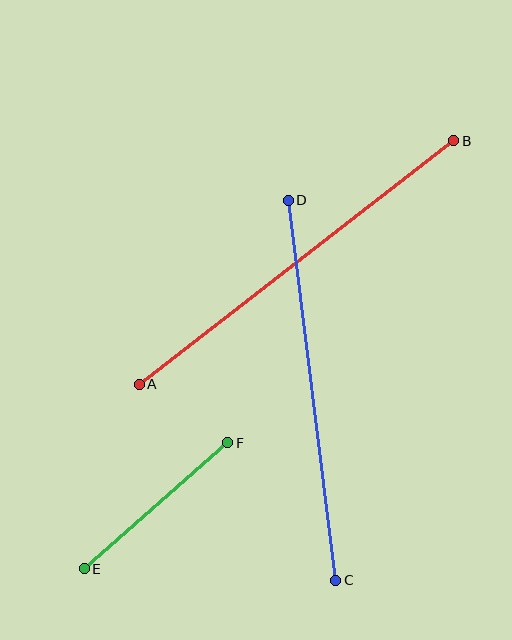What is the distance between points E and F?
The distance is approximately 191 pixels.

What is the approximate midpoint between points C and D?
The midpoint is at approximately (312, 390) pixels.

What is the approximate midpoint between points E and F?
The midpoint is at approximately (156, 506) pixels.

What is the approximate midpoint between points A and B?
The midpoint is at approximately (296, 262) pixels.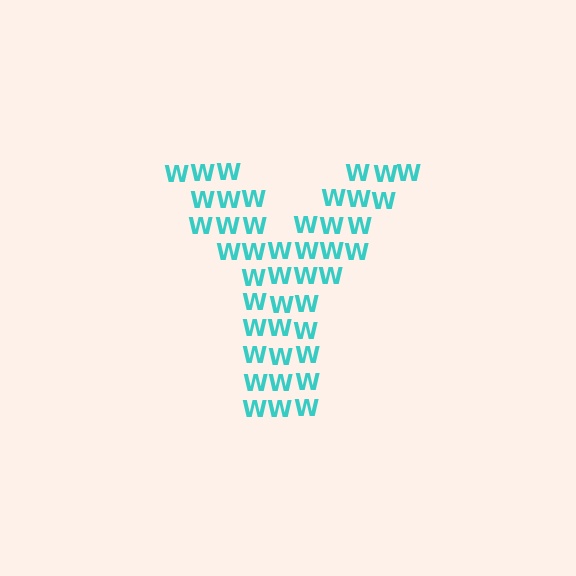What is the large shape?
The large shape is the letter Y.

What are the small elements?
The small elements are letter W's.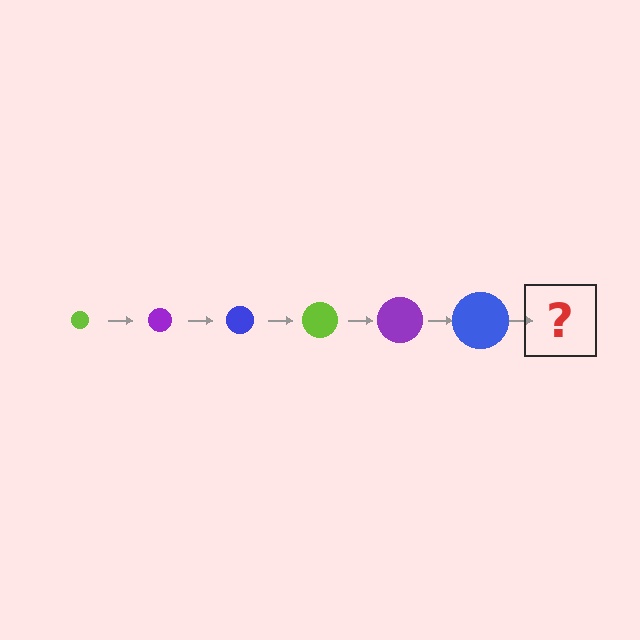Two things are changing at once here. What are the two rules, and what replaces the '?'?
The two rules are that the circle grows larger each step and the color cycles through lime, purple, and blue. The '?' should be a lime circle, larger than the previous one.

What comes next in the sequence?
The next element should be a lime circle, larger than the previous one.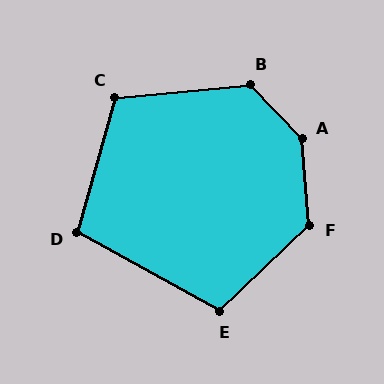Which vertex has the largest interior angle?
A, at approximately 141 degrees.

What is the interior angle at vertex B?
Approximately 128 degrees (obtuse).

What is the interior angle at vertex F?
Approximately 129 degrees (obtuse).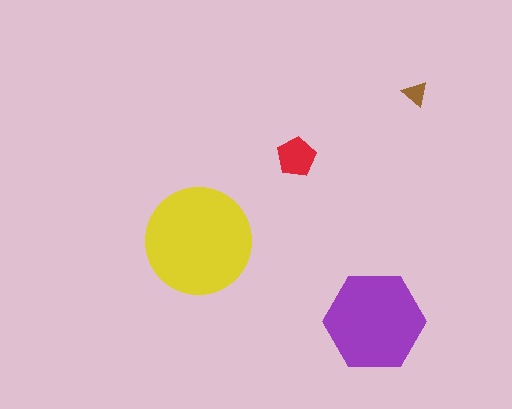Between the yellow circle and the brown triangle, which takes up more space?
The yellow circle.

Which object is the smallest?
The brown triangle.